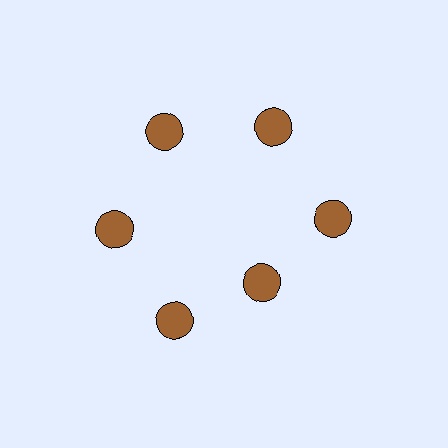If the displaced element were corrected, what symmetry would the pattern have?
It would have 6-fold rotational symmetry — the pattern would map onto itself every 60 degrees.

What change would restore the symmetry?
The symmetry would be restored by moving it outward, back onto the ring so that all 6 circles sit at equal angles and equal distance from the center.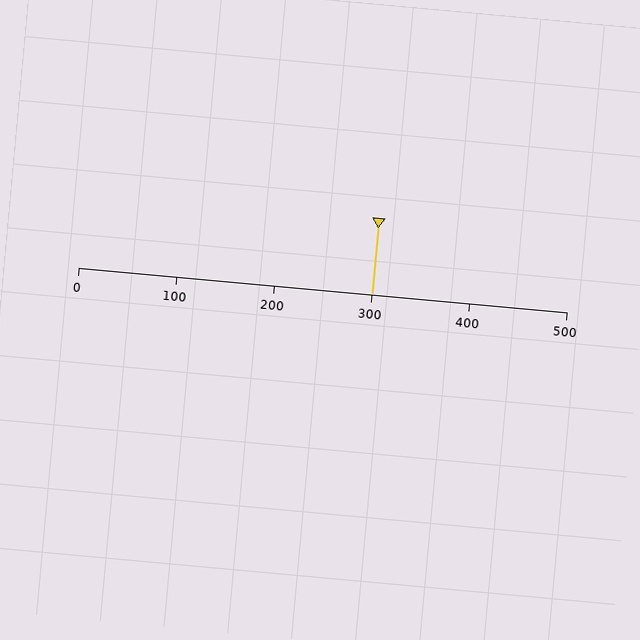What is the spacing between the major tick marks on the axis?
The major ticks are spaced 100 apart.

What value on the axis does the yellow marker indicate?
The marker indicates approximately 300.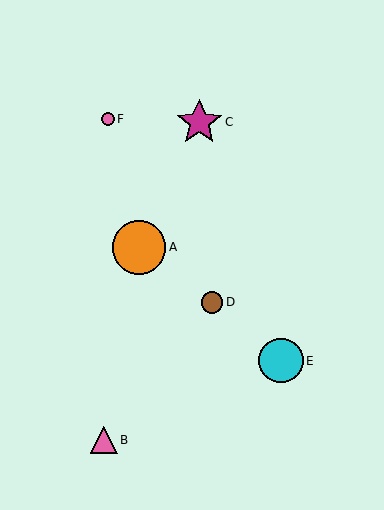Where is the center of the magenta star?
The center of the magenta star is at (199, 122).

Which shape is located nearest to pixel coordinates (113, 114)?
The pink circle (labeled F) at (108, 119) is nearest to that location.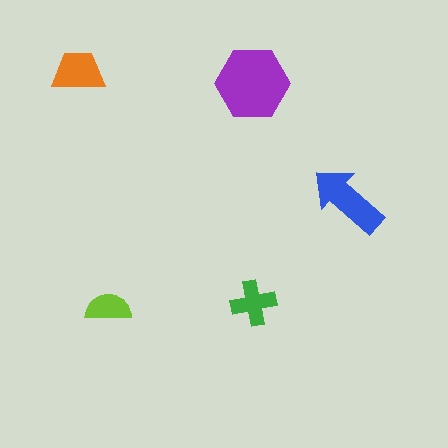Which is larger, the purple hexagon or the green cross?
The purple hexagon.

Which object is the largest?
The purple hexagon.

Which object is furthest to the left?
The orange trapezoid is leftmost.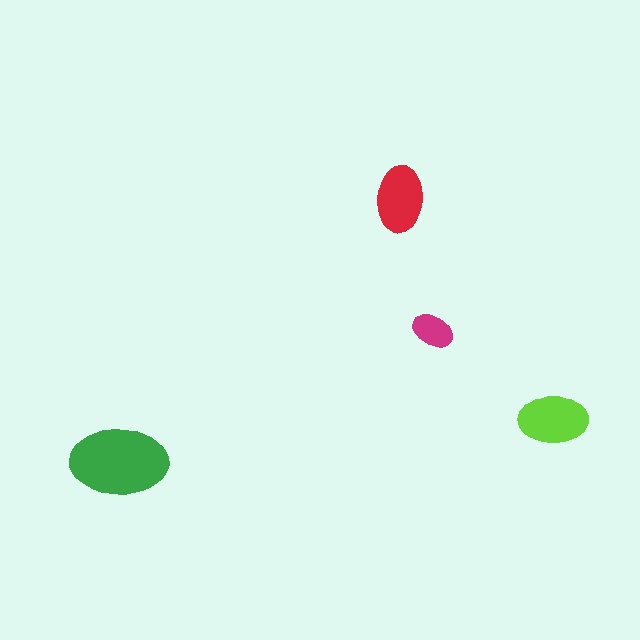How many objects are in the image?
There are 4 objects in the image.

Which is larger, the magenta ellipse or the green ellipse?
The green one.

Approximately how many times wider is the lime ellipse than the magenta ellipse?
About 1.5 times wider.